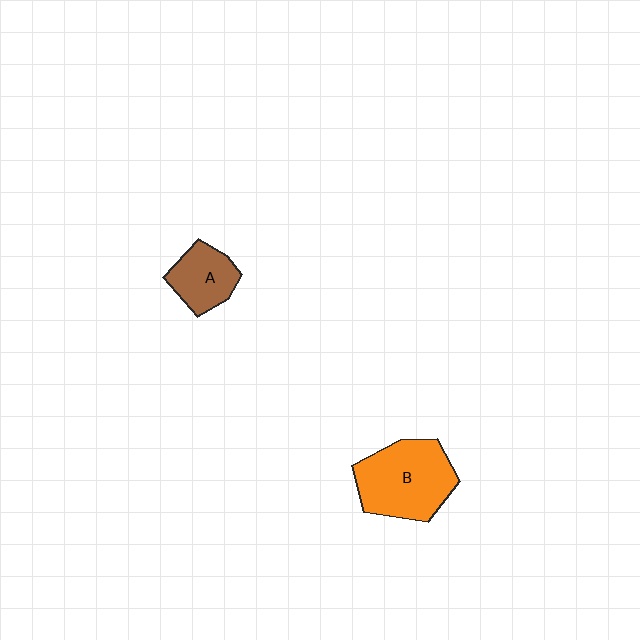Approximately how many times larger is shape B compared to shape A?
Approximately 1.8 times.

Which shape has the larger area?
Shape B (orange).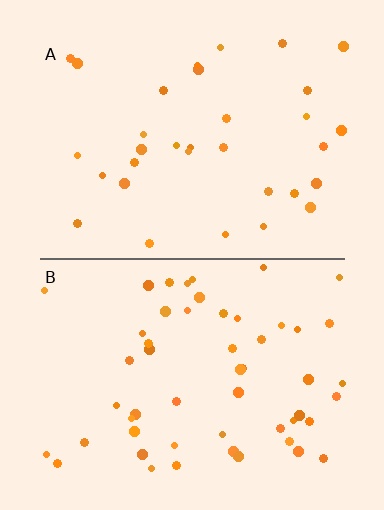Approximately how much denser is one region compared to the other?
Approximately 1.6× — region B over region A.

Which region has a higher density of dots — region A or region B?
B (the bottom).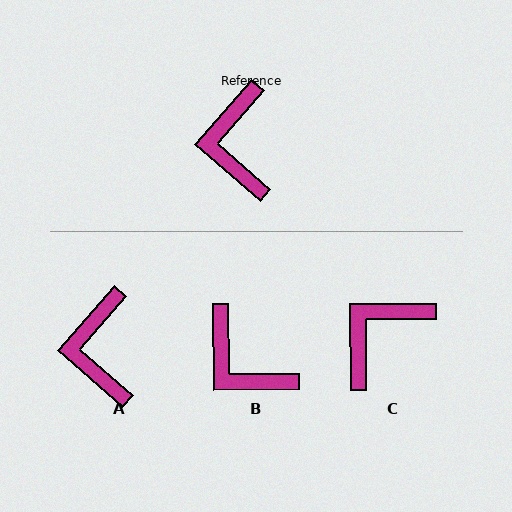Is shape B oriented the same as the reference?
No, it is off by about 42 degrees.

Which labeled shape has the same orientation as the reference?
A.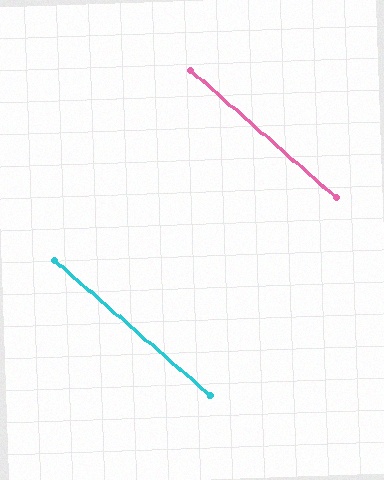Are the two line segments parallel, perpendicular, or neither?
Parallel — their directions differ by only 0.3°.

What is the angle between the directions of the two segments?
Approximately 0 degrees.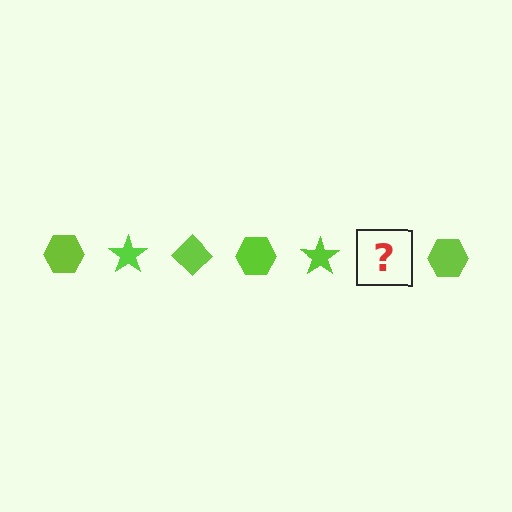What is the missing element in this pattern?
The missing element is a lime diamond.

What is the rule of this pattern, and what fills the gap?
The rule is that the pattern cycles through hexagon, star, diamond shapes in lime. The gap should be filled with a lime diamond.